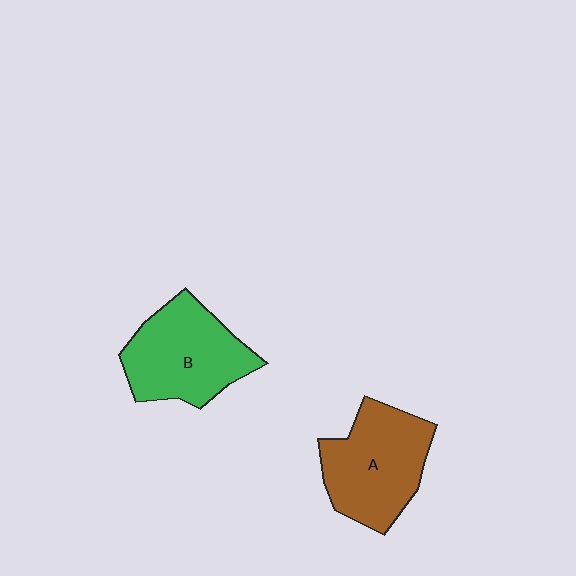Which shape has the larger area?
Shape B (green).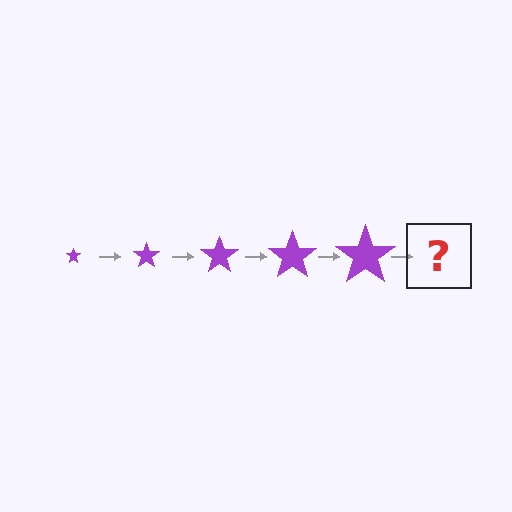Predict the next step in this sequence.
The next step is a purple star, larger than the previous one.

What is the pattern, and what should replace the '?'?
The pattern is that the star gets progressively larger each step. The '?' should be a purple star, larger than the previous one.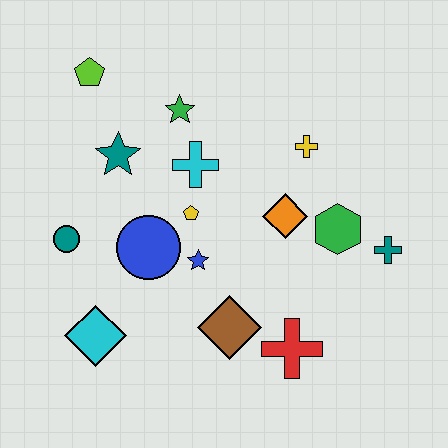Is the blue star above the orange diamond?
No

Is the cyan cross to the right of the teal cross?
No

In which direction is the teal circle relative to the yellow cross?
The teal circle is to the left of the yellow cross.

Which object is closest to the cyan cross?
The yellow pentagon is closest to the cyan cross.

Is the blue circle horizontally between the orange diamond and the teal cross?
No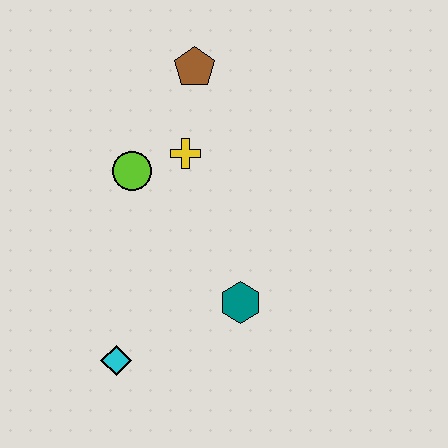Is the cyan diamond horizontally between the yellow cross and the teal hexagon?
No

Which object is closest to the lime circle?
The yellow cross is closest to the lime circle.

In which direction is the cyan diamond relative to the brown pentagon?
The cyan diamond is below the brown pentagon.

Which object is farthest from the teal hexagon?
The brown pentagon is farthest from the teal hexagon.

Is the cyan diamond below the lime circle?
Yes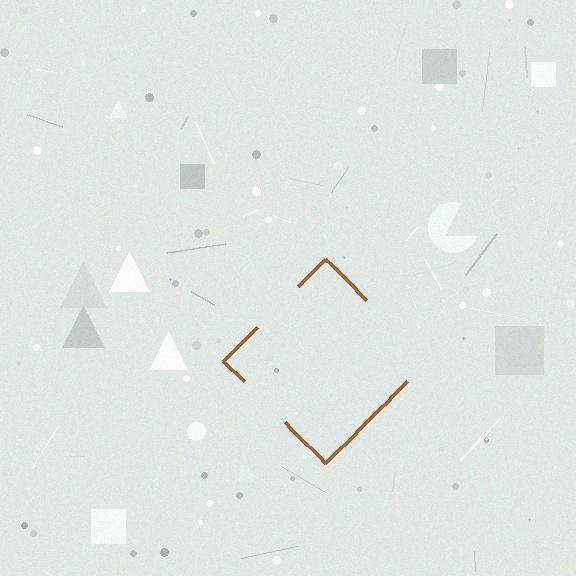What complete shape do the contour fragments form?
The contour fragments form a diamond.